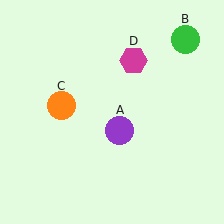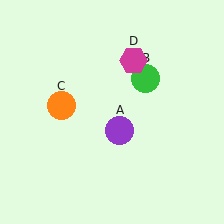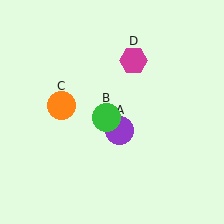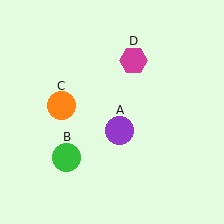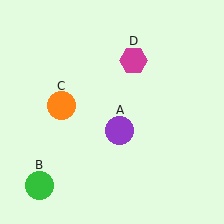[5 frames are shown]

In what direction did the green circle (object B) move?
The green circle (object B) moved down and to the left.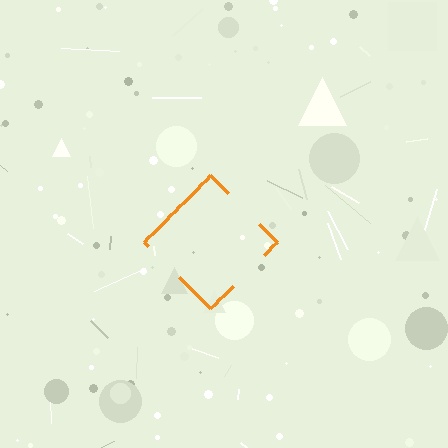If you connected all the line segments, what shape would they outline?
They would outline a diamond.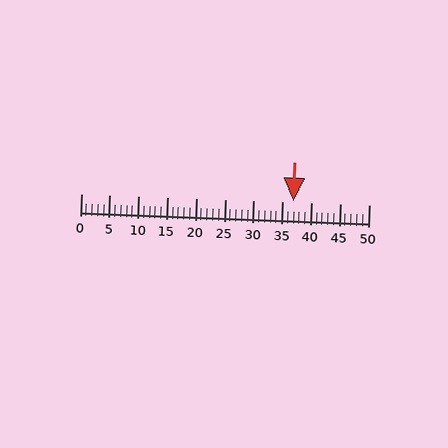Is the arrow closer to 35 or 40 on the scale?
The arrow is closer to 35.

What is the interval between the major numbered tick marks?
The major tick marks are spaced 5 units apart.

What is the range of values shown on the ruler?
The ruler shows values from 0 to 50.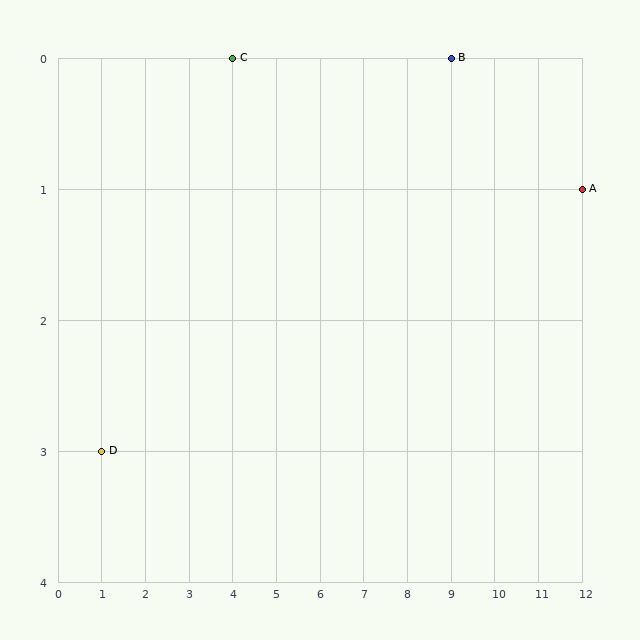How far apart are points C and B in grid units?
Points C and B are 5 columns apart.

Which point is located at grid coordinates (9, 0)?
Point B is at (9, 0).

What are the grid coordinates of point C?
Point C is at grid coordinates (4, 0).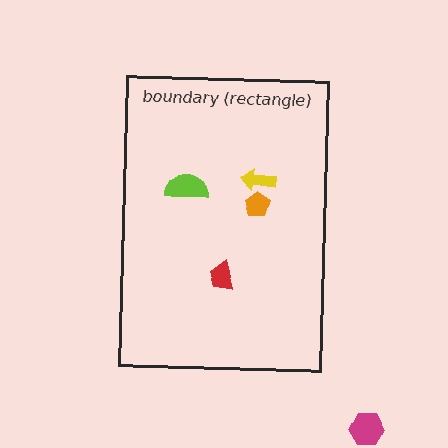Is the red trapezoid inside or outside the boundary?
Inside.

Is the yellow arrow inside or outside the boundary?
Inside.